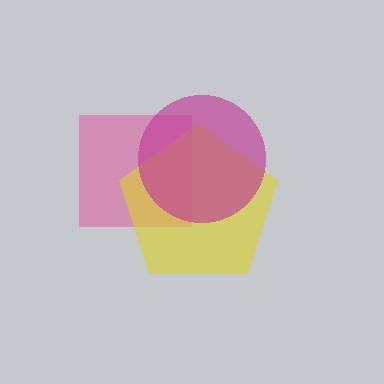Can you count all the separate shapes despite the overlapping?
Yes, there are 3 separate shapes.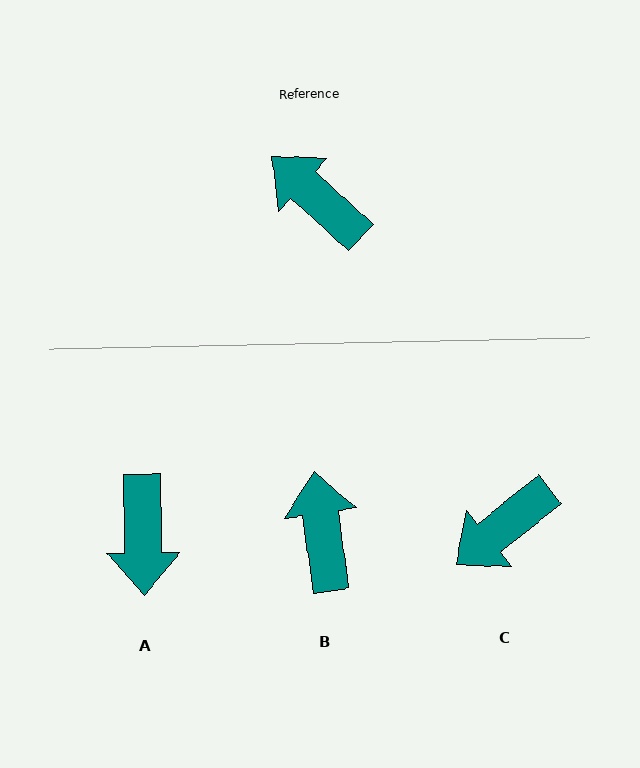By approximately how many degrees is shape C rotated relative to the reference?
Approximately 81 degrees counter-clockwise.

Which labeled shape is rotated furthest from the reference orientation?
A, about 133 degrees away.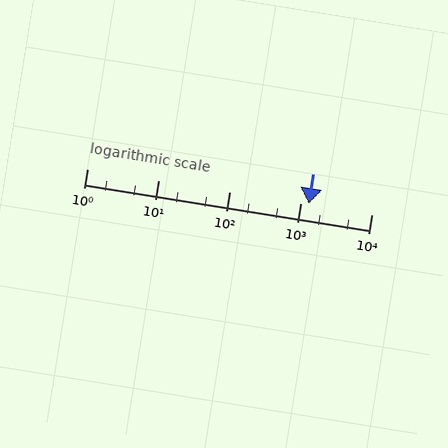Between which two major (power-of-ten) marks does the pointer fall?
The pointer is between 1000 and 10000.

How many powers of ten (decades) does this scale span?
The scale spans 4 decades, from 1 to 10000.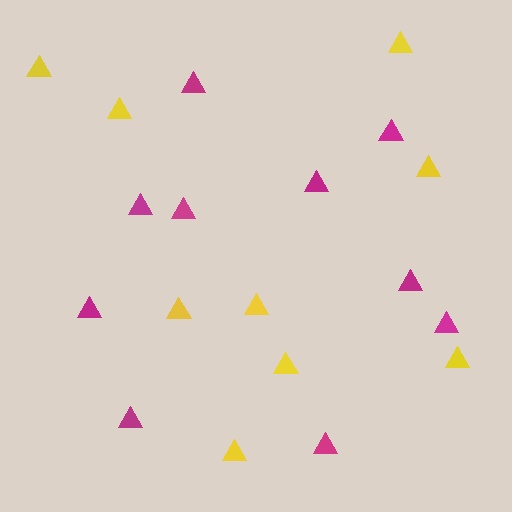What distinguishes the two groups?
There are 2 groups: one group of magenta triangles (10) and one group of yellow triangles (9).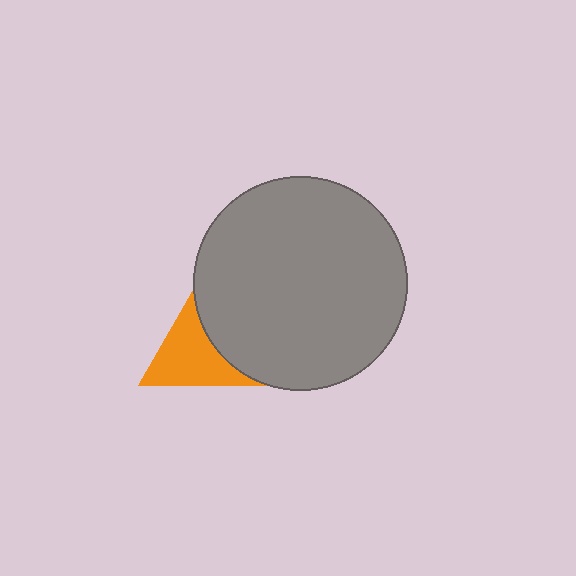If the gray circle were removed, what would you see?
You would see the complete orange triangle.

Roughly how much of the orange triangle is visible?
About half of it is visible (roughly 62%).